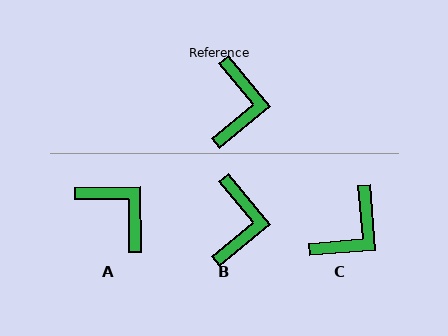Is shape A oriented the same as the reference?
No, it is off by about 51 degrees.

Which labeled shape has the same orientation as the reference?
B.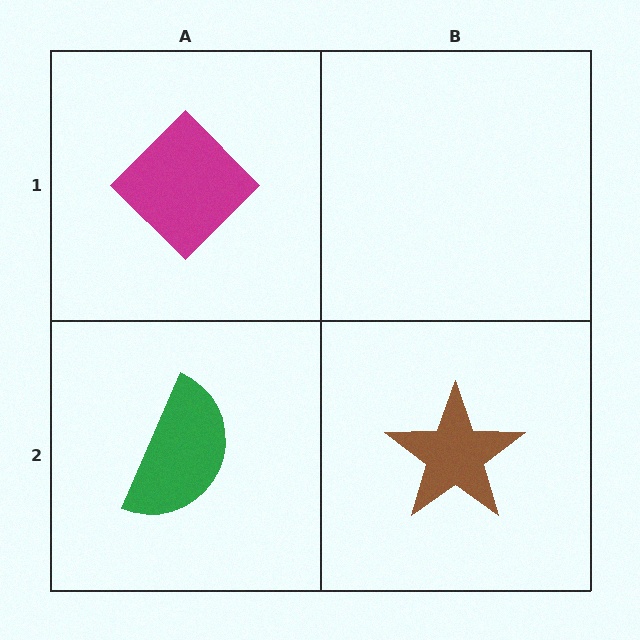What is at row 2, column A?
A green semicircle.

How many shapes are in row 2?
2 shapes.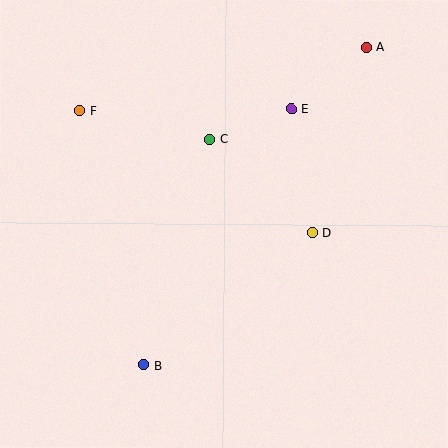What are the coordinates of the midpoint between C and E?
The midpoint between C and E is at (250, 124).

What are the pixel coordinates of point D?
Point D is at (312, 232).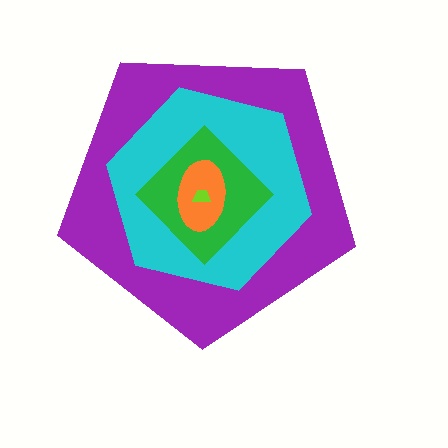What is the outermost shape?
The purple pentagon.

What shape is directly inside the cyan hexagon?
The green diamond.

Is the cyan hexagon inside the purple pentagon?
Yes.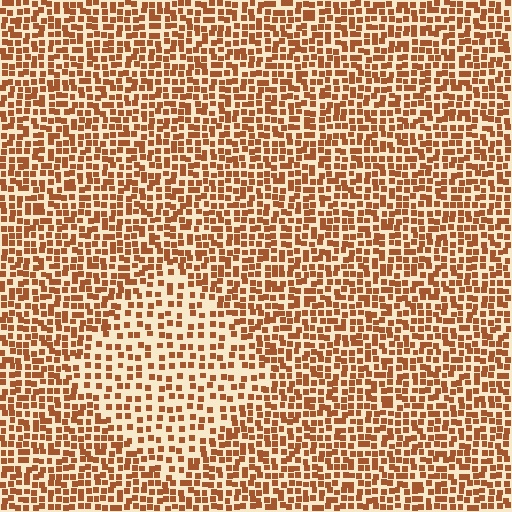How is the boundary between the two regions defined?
The boundary is defined by a change in element density (approximately 1.8x ratio). All elements are the same color, size, and shape.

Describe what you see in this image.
The image contains small brown elements arranged at two different densities. A diamond-shaped region is visible where the elements are less densely packed than the surrounding area.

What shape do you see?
I see a diamond.